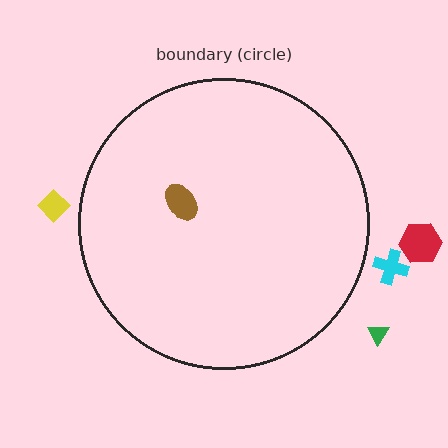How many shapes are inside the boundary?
1 inside, 4 outside.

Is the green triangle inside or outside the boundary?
Outside.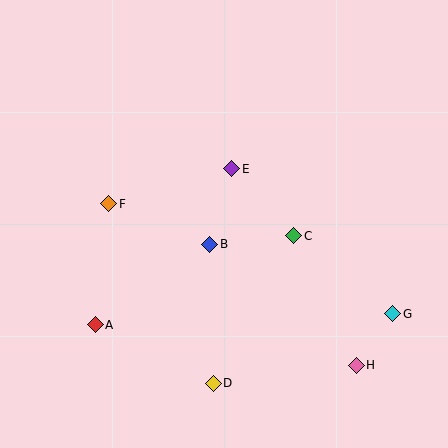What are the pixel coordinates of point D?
Point D is at (213, 383).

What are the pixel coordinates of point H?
Point H is at (356, 365).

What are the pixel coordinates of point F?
Point F is at (109, 204).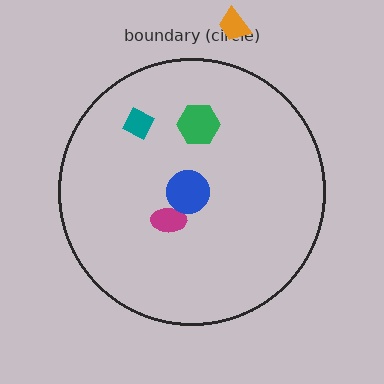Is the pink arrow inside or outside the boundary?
Inside.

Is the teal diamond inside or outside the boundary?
Inside.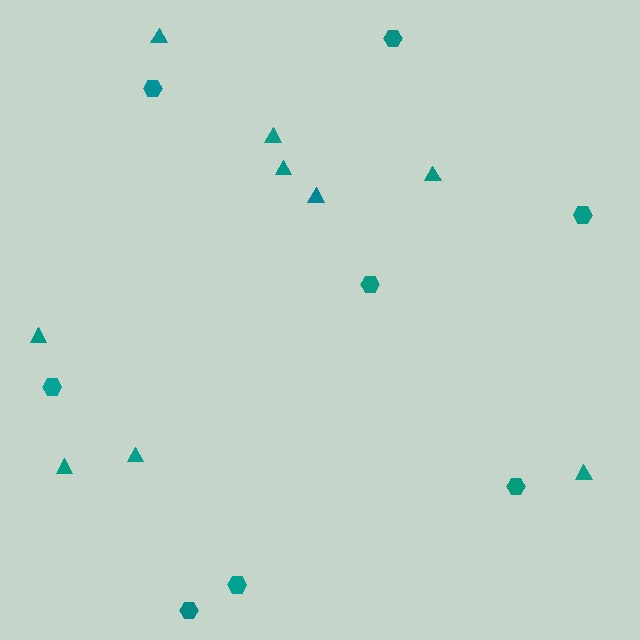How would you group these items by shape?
There are 2 groups: one group of hexagons (8) and one group of triangles (9).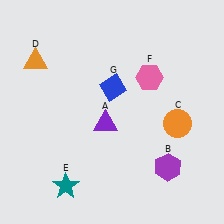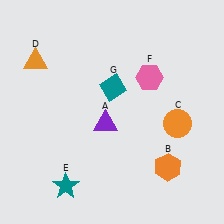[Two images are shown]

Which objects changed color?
B changed from purple to orange. G changed from blue to teal.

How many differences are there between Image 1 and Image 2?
There are 2 differences between the two images.